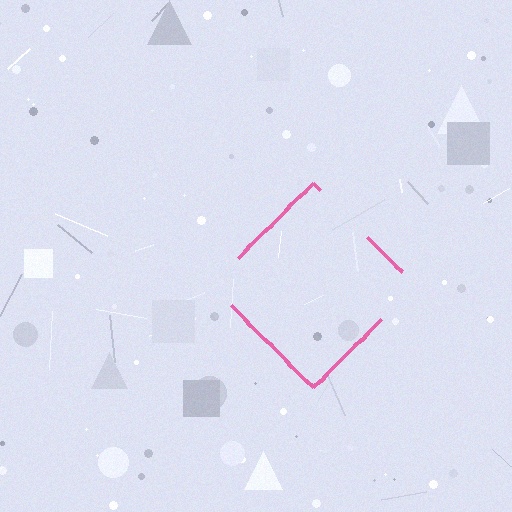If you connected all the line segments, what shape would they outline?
They would outline a diamond.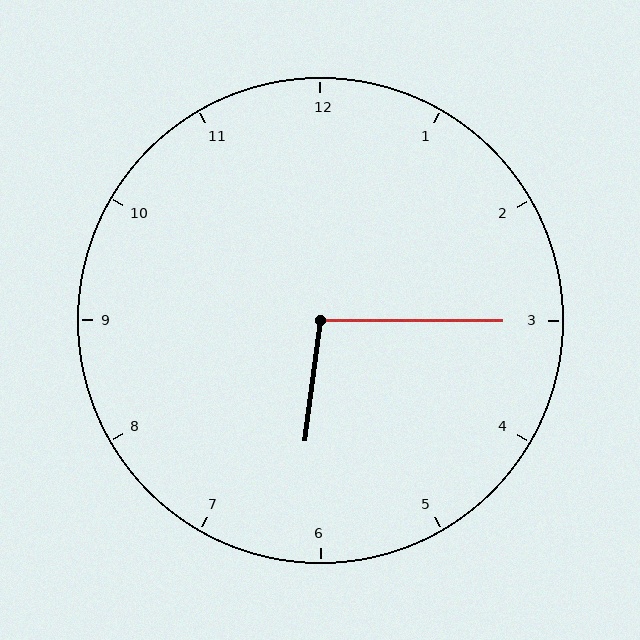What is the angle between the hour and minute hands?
Approximately 98 degrees.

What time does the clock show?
6:15.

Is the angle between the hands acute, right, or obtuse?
It is obtuse.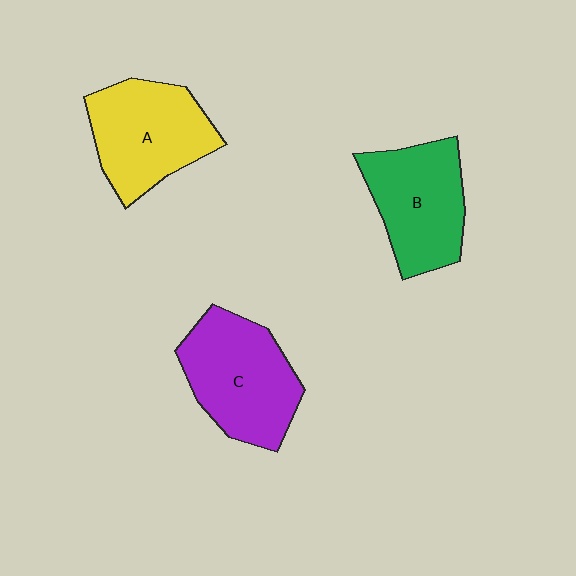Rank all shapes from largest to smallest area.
From largest to smallest: C (purple), A (yellow), B (green).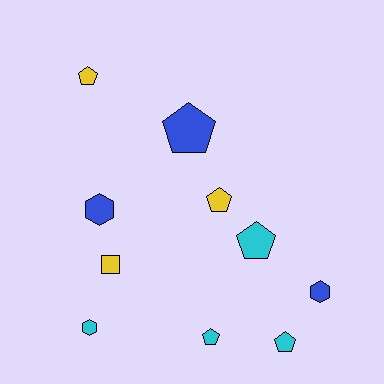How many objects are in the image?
There are 10 objects.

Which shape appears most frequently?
Pentagon, with 6 objects.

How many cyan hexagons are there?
There is 1 cyan hexagon.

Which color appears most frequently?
Cyan, with 4 objects.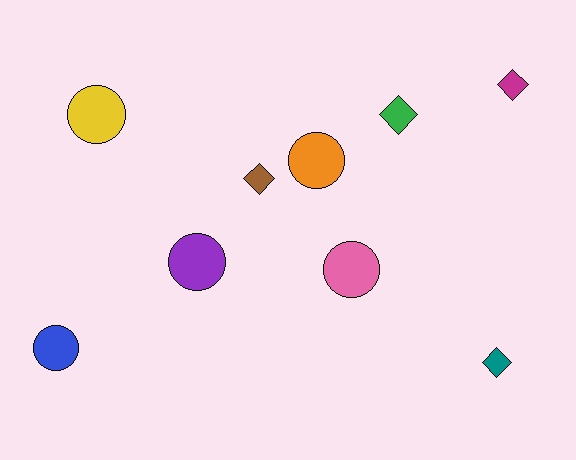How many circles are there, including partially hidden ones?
There are 5 circles.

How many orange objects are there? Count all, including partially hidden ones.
There is 1 orange object.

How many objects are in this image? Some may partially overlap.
There are 9 objects.